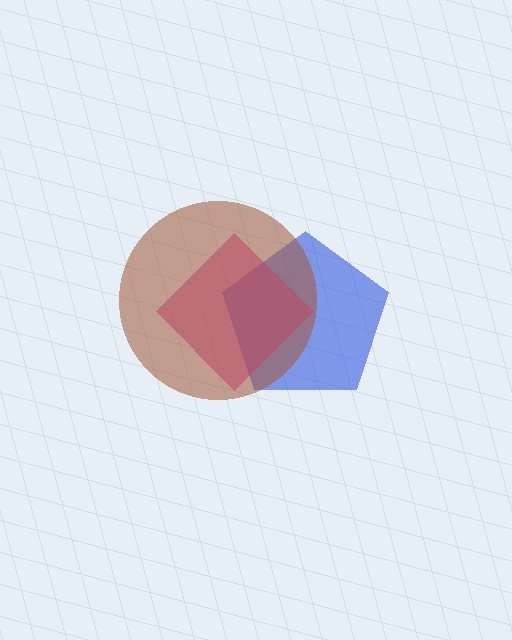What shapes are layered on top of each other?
The layered shapes are: a blue pentagon, a magenta diamond, a brown circle.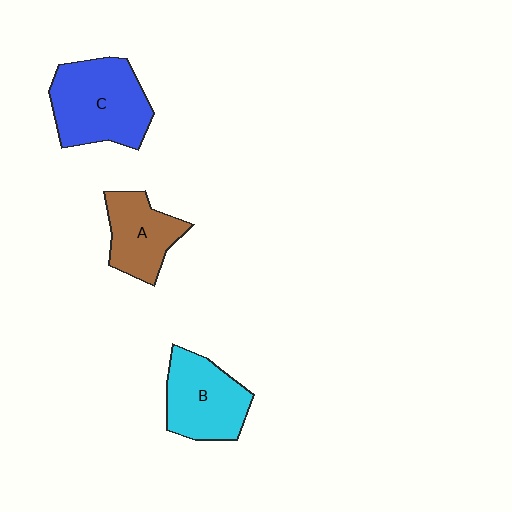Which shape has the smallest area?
Shape A (brown).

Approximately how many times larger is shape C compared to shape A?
Approximately 1.5 times.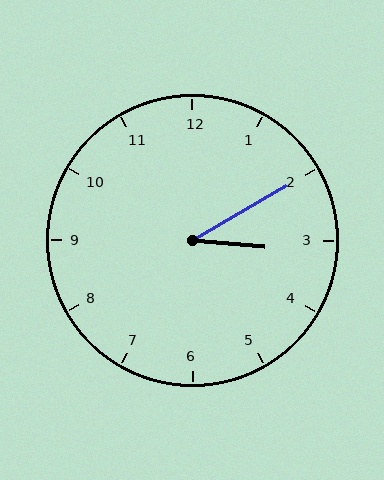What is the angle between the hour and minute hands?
Approximately 35 degrees.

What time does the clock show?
3:10.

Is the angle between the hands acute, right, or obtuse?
It is acute.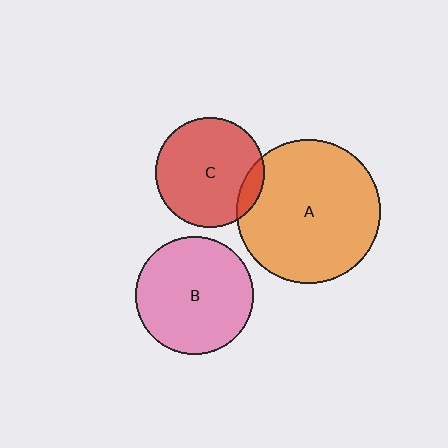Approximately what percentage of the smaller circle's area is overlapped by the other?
Approximately 10%.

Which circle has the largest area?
Circle A (orange).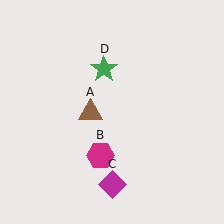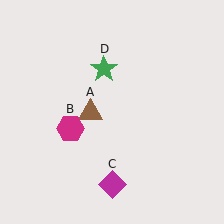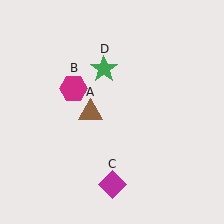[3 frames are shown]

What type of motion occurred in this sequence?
The magenta hexagon (object B) rotated clockwise around the center of the scene.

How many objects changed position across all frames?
1 object changed position: magenta hexagon (object B).